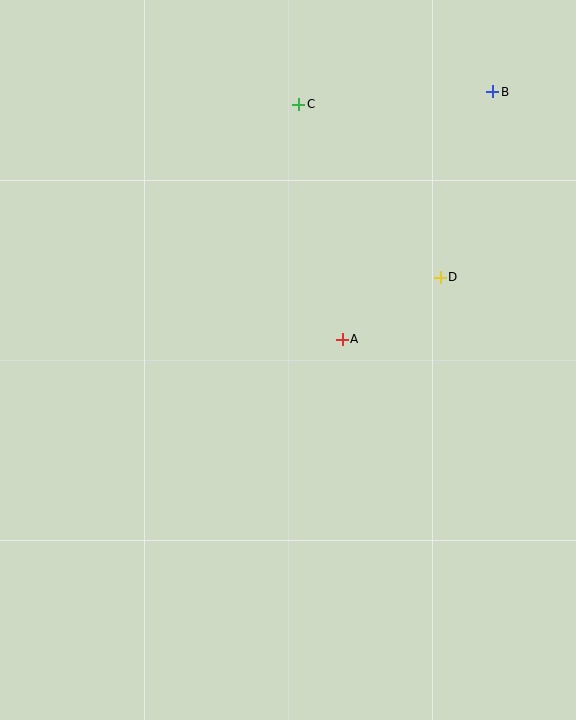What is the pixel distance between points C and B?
The distance between C and B is 194 pixels.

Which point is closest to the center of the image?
Point A at (342, 339) is closest to the center.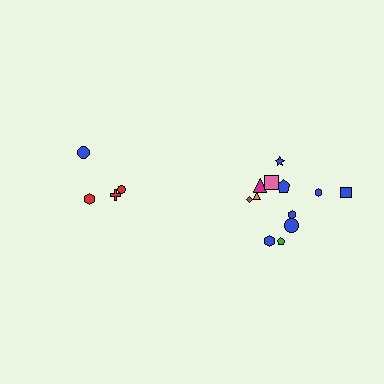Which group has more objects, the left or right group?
The right group.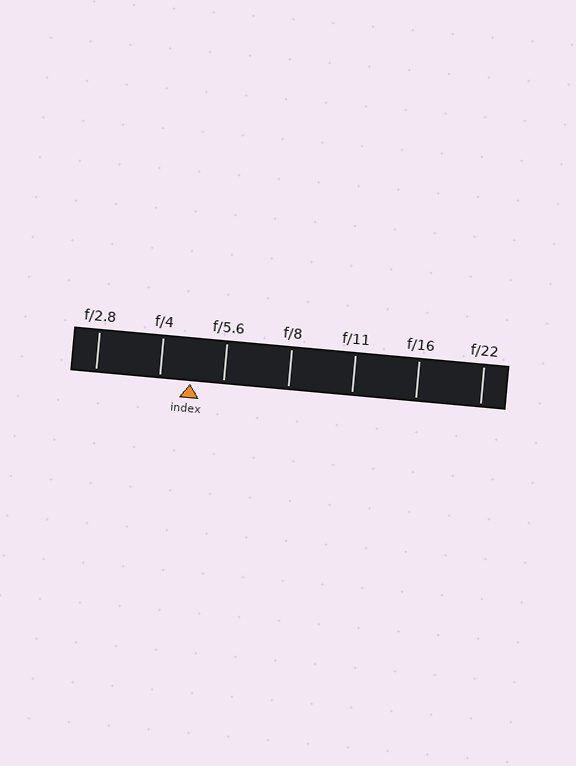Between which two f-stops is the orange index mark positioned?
The index mark is between f/4 and f/5.6.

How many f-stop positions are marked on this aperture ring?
There are 7 f-stop positions marked.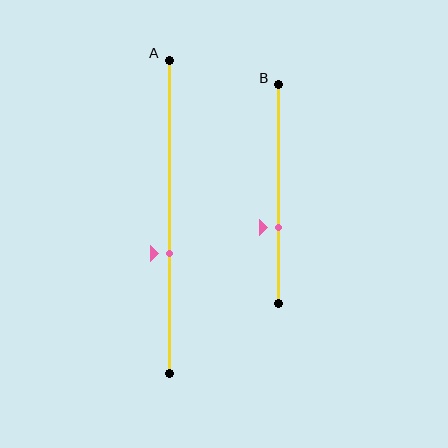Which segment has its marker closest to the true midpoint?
Segment A has its marker closest to the true midpoint.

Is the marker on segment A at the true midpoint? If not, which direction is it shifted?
No, the marker on segment A is shifted downward by about 12% of the segment length.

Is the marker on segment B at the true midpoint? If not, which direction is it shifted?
No, the marker on segment B is shifted downward by about 15% of the segment length.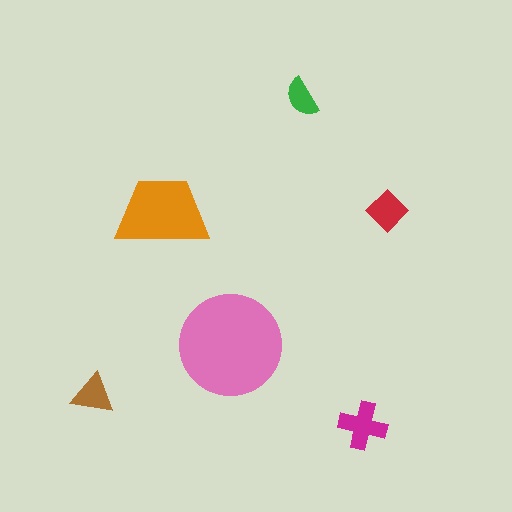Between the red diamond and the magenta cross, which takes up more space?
The magenta cross.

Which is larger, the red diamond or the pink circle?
The pink circle.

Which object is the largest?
The pink circle.